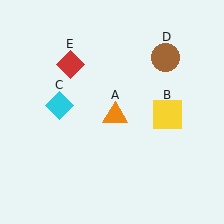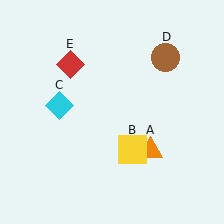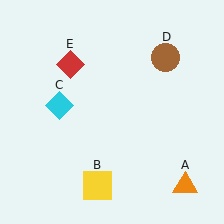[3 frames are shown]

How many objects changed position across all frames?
2 objects changed position: orange triangle (object A), yellow square (object B).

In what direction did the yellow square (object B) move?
The yellow square (object B) moved down and to the left.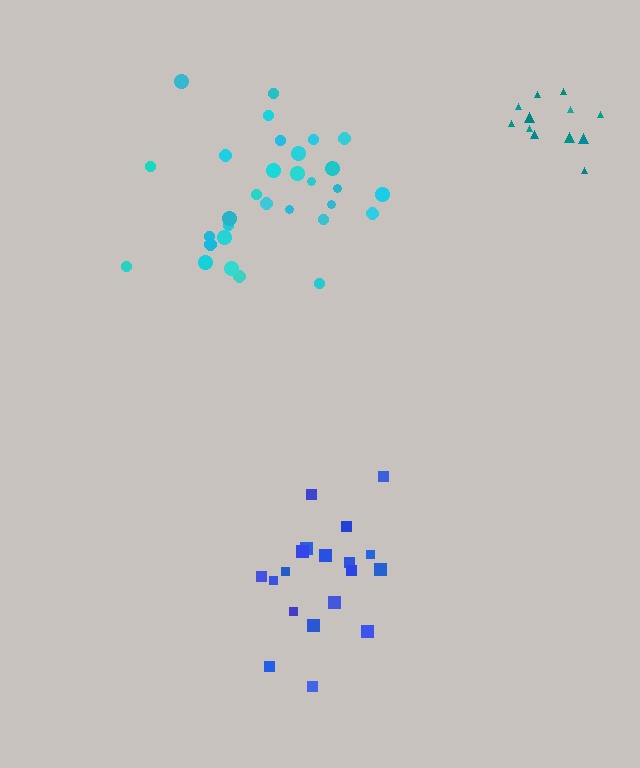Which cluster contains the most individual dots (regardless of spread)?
Cyan (31).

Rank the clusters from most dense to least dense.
teal, cyan, blue.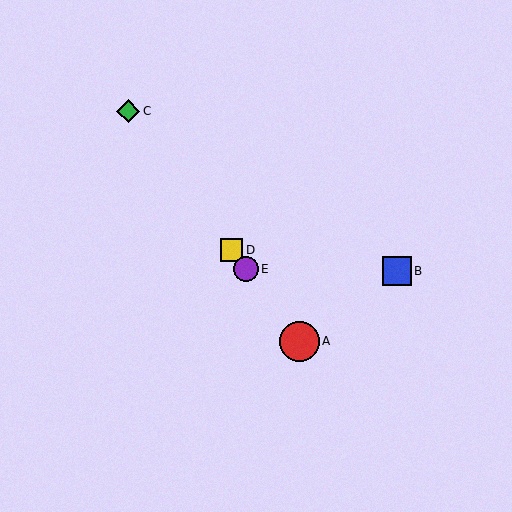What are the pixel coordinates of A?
Object A is at (299, 341).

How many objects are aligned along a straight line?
4 objects (A, C, D, E) are aligned along a straight line.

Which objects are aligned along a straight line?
Objects A, C, D, E are aligned along a straight line.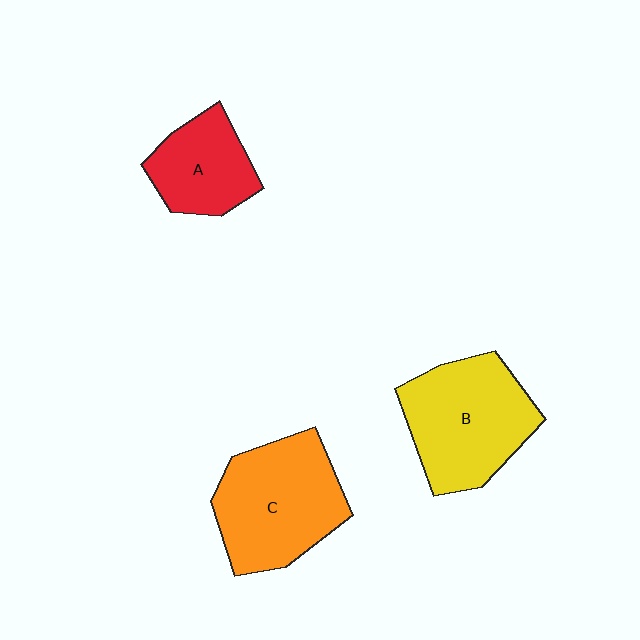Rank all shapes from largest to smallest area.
From largest to smallest: C (orange), B (yellow), A (red).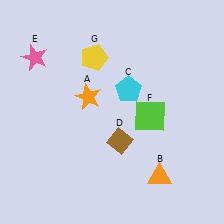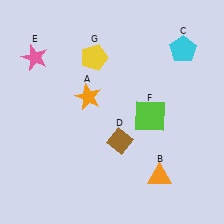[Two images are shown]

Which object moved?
The cyan pentagon (C) moved right.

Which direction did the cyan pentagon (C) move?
The cyan pentagon (C) moved right.